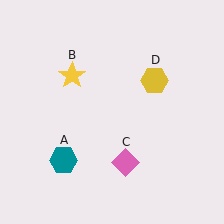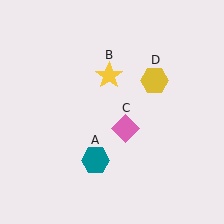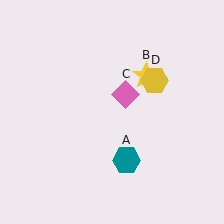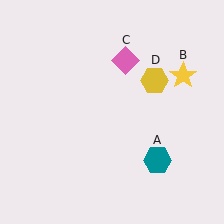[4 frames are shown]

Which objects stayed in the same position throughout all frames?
Yellow hexagon (object D) remained stationary.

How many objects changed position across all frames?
3 objects changed position: teal hexagon (object A), yellow star (object B), pink diamond (object C).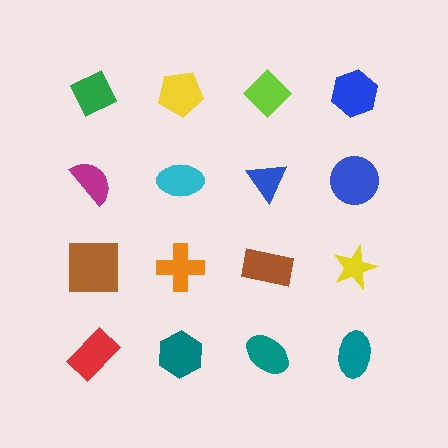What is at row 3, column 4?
A yellow star.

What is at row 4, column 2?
A teal hexagon.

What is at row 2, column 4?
A blue circle.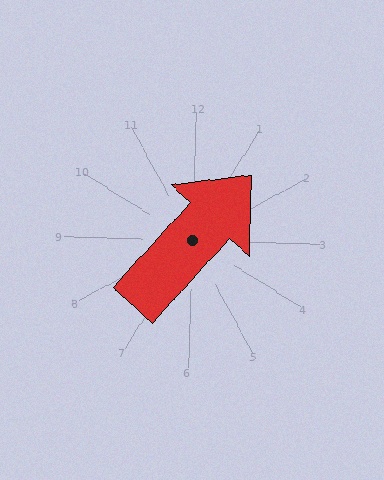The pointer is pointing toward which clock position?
Roughly 1 o'clock.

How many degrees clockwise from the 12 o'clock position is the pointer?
Approximately 41 degrees.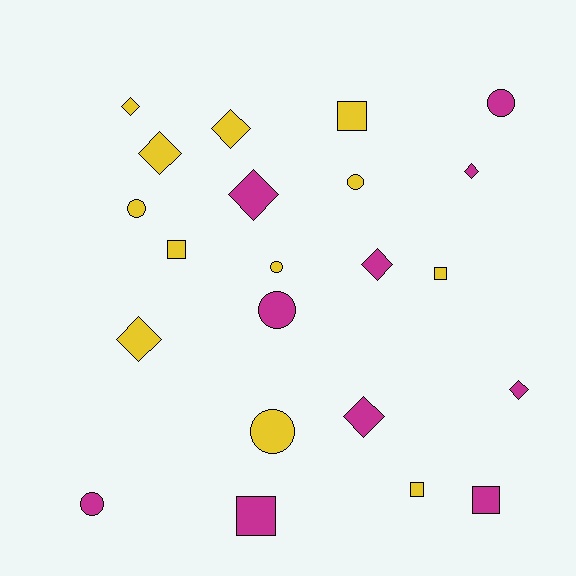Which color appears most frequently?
Yellow, with 12 objects.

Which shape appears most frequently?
Diamond, with 9 objects.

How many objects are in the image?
There are 22 objects.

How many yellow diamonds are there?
There are 4 yellow diamonds.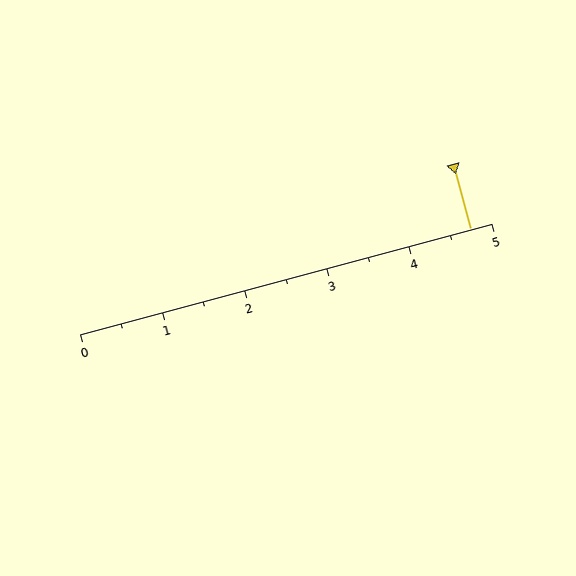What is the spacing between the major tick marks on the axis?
The major ticks are spaced 1 apart.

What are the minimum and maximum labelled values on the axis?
The axis runs from 0 to 5.